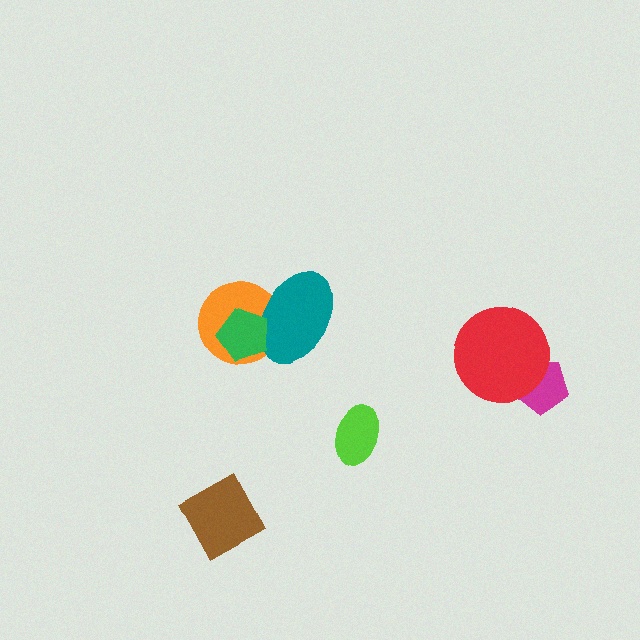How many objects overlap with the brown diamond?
0 objects overlap with the brown diamond.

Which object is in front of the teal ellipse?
The green pentagon is in front of the teal ellipse.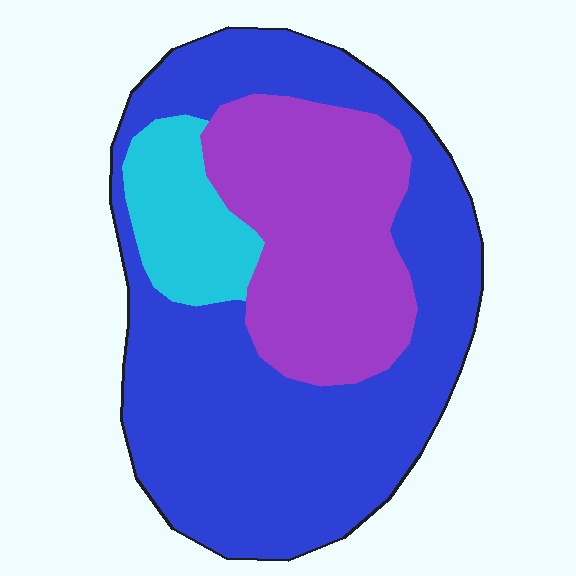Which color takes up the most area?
Blue, at roughly 60%.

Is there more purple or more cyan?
Purple.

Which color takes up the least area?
Cyan, at roughly 10%.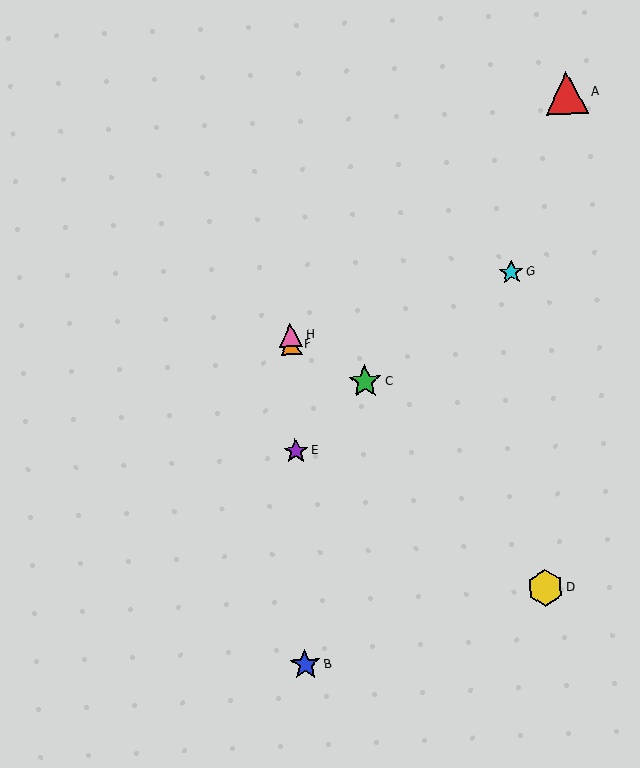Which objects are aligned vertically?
Objects B, E, F, H are aligned vertically.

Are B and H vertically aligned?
Yes, both are at x≈305.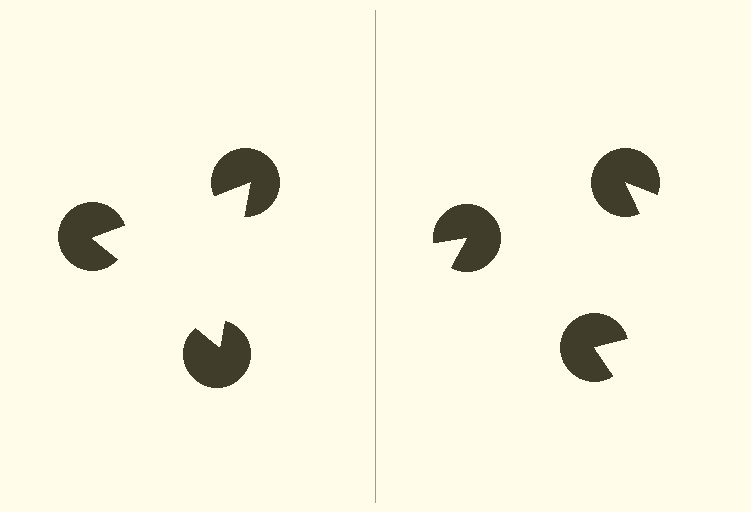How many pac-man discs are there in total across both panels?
6 — 3 on each side.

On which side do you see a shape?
An illusory triangle appears on the left side. On the right side the wedge cuts are rotated, so no coherent shape forms.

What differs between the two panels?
The pac-man discs are positioned identically on both sides; only the wedge orientations differ. On the left they align to a triangle; on the right they are misaligned.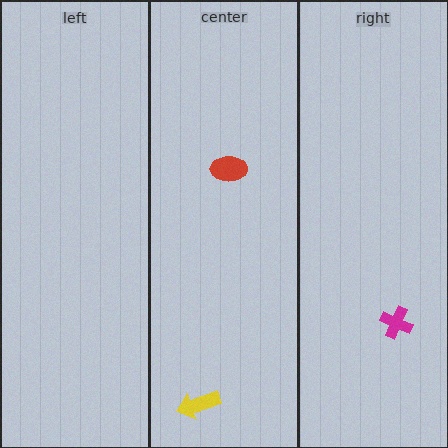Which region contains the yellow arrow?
The center region.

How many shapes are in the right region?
1.